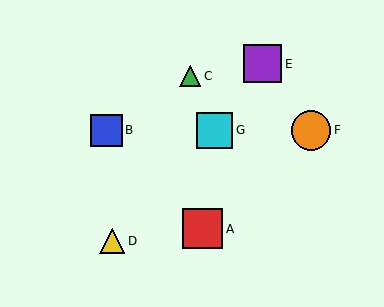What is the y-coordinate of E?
Object E is at y≈64.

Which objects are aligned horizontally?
Objects B, F, G are aligned horizontally.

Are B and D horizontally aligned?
No, B is at y≈130 and D is at y≈241.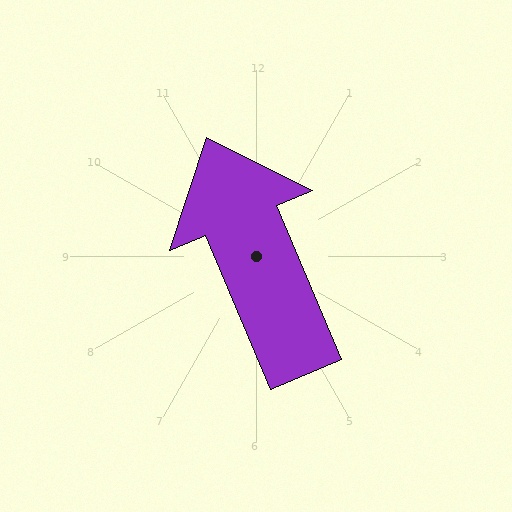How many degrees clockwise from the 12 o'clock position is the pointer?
Approximately 337 degrees.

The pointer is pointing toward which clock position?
Roughly 11 o'clock.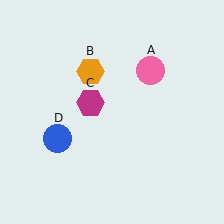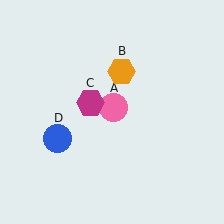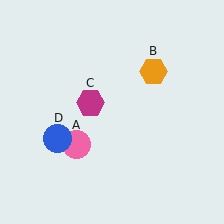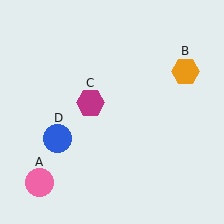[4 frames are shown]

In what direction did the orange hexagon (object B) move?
The orange hexagon (object B) moved right.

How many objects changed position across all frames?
2 objects changed position: pink circle (object A), orange hexagon (object B).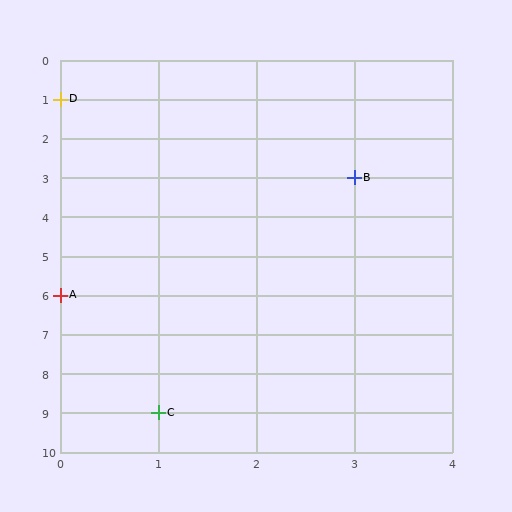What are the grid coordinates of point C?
Point C is at grid coordinates (1, 9).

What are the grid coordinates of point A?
Point A is at grid coordinates (0, 6).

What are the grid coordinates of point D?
Point D is at grid coordinates (0, 1).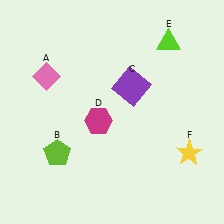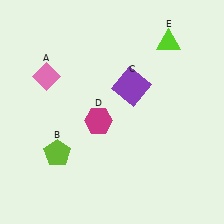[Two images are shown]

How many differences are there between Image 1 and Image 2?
There is 1 difference between the two images.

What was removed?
The yellow star (F) was removed in Image 2.